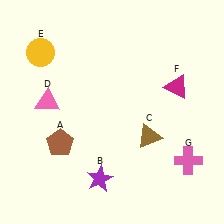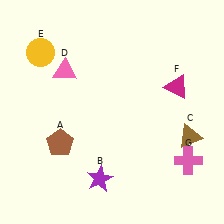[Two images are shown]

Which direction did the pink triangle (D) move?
The pink triangle (D) moved up.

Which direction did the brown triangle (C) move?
The brown triangle (C) moved right.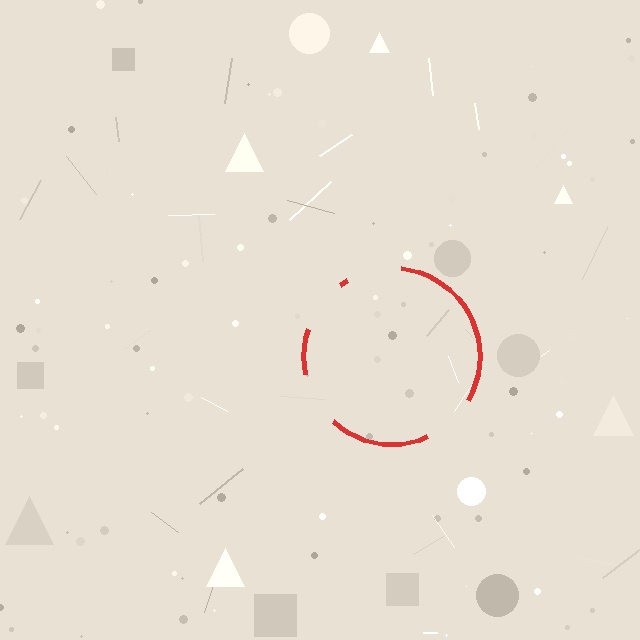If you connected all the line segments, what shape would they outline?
They would outline a circle.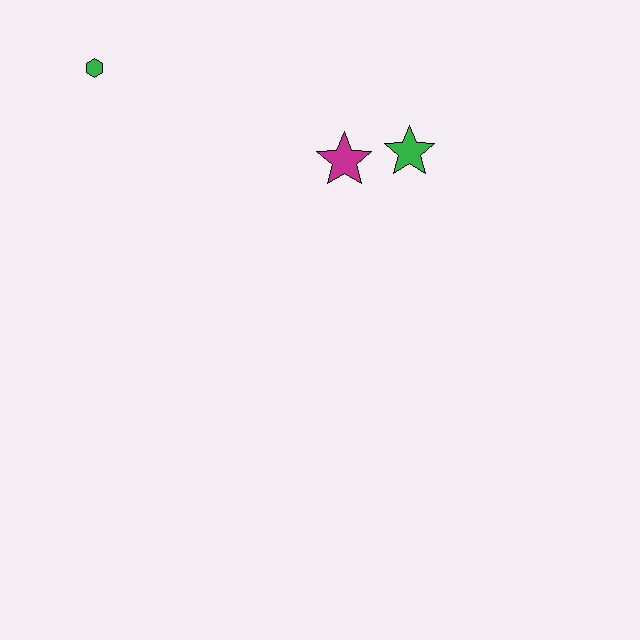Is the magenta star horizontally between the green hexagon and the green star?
Yes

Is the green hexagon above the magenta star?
Yes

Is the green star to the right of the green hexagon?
Yes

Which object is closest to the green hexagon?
The magenta star is closest to the green hexagon.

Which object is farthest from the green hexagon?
The green star is farthest from the green hexagon.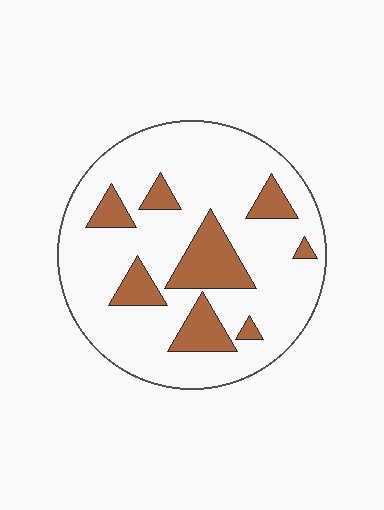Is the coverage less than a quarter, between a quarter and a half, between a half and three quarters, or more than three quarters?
Less than a quarter.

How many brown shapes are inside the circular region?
8.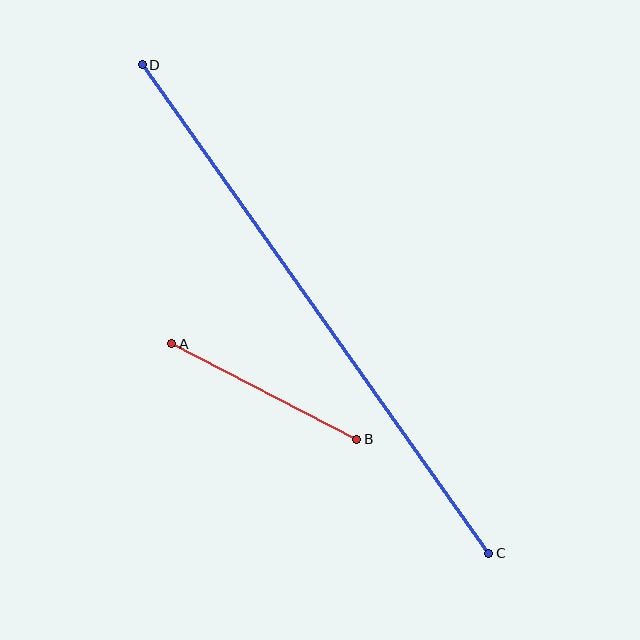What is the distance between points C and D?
The distance is approximately 599 pixels.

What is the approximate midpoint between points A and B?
The midpoint is at approximately (264, 391) pixels.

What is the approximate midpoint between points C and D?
The midpoint is at approximately (315, 309) pixels.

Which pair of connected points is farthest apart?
Points C and D are farthest apart.